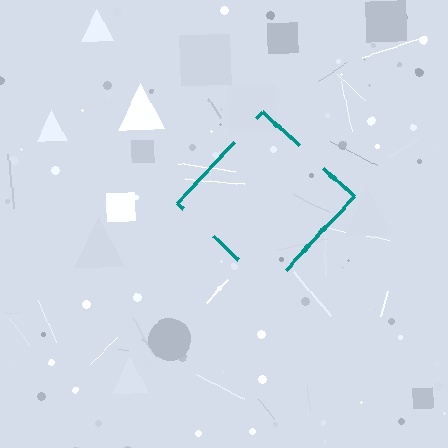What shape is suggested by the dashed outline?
The dashed outline suggests a diamond.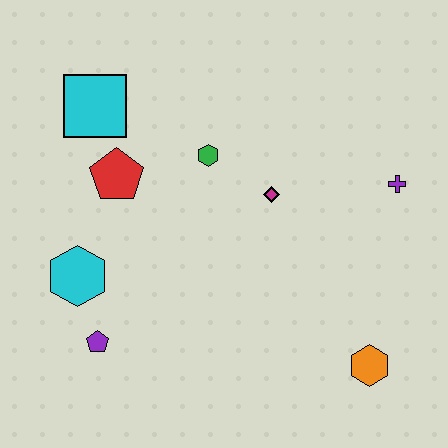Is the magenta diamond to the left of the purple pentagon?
No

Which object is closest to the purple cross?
The magenta diamond is closest to the purple cross.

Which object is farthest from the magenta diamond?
The purple pentagon is farthest from the magenta diamond.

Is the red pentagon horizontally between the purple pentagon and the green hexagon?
Yes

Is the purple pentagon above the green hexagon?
No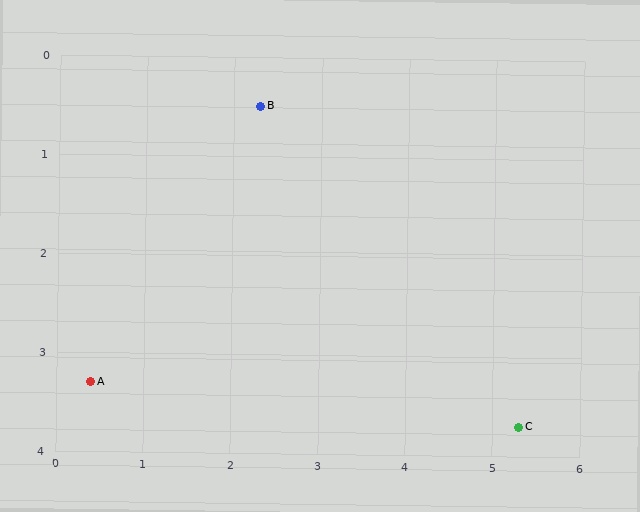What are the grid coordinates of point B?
Point B is at approximately (2.3, 0.5).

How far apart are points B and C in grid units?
Points B and C are about 4.4 grid units apart.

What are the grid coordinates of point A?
Point A is at approximately (0.4, 3.3).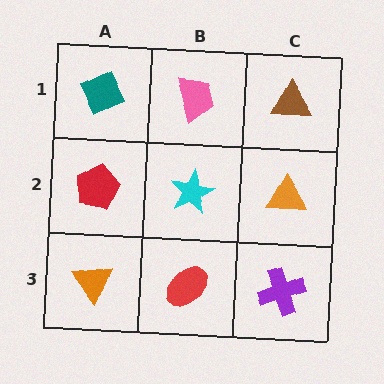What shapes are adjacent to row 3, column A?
A red pentagon (row 2, column A), a red ellipse (row 3, column B).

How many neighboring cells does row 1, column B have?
3.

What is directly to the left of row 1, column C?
A pink trapezoid.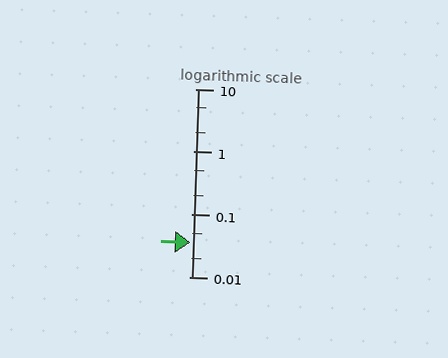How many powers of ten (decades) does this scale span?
The scale spans 3 decades, from 0.01 to 10.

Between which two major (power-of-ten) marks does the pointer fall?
The pointer is between 0.01 and 0.1.